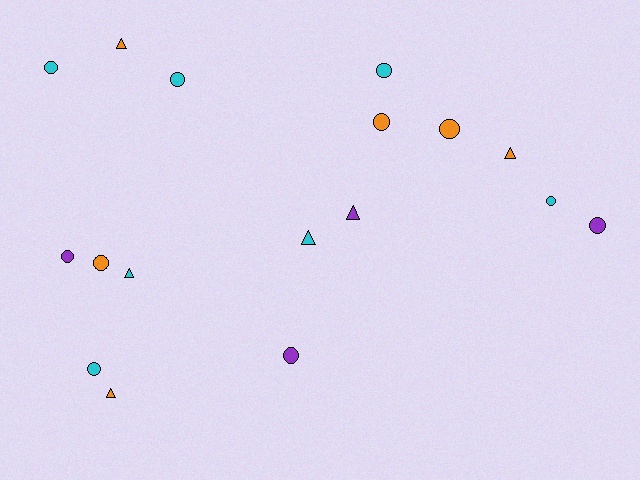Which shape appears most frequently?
Circle, with 11 objects.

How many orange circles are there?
There are 3 orange circles.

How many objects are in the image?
There are 17 objects.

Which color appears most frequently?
Cyan, with 7 objects.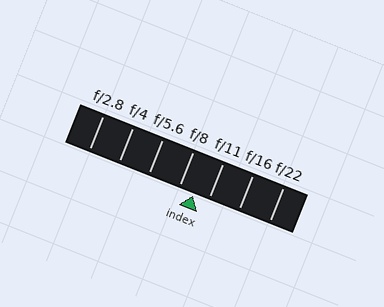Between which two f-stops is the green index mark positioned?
The index mark is between f/8 and f/11.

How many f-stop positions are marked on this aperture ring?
There are 7 f-stop positions marked.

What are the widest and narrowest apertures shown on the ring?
The widest aperture shown is f/2.8 and the narrowest is f/22.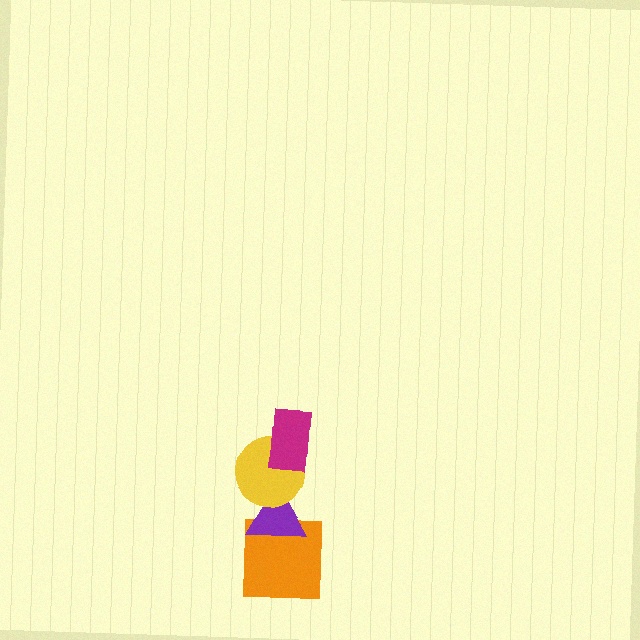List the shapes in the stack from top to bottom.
From top to bottom: the magenta rectangle, the yellow circle, the purple triangle, the orange square.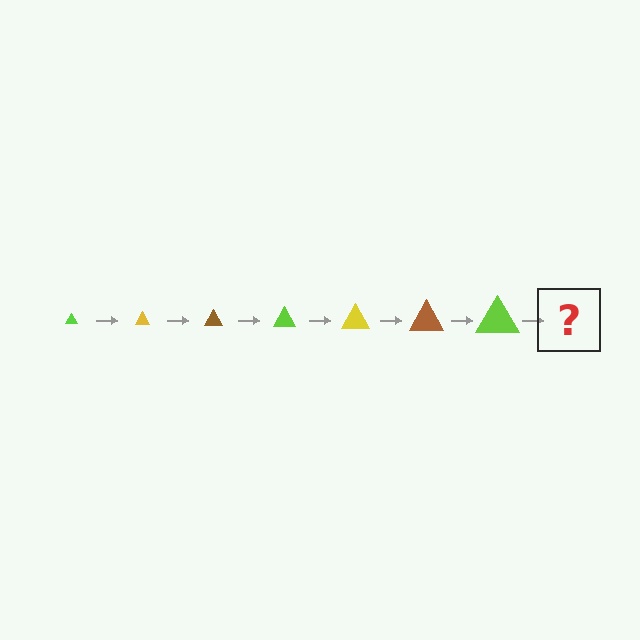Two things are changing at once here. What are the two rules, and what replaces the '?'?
The two rules are that the triangle grows larger each step and the color cycles through lime, yellow, and brown. The '?' should be a yellow triangle, larger than the previous one.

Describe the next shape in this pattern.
It should be a yellow triangle, larger than the previous one.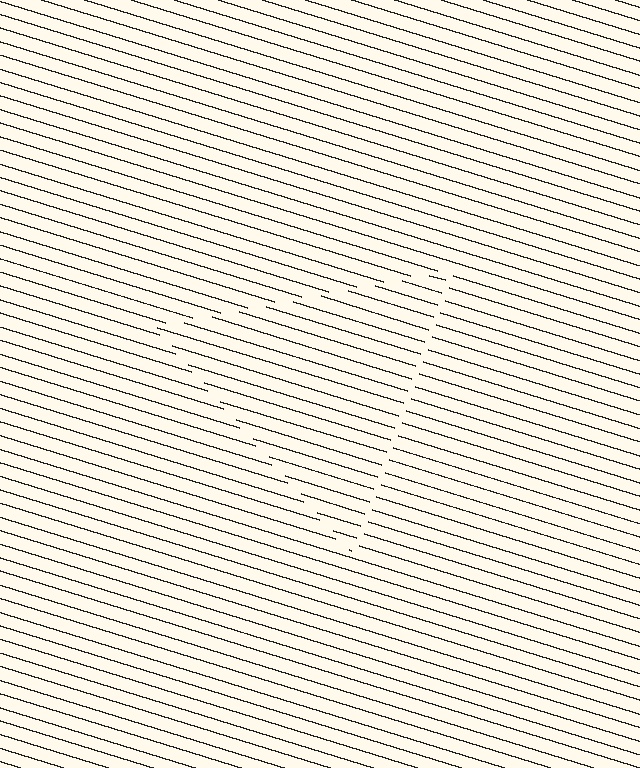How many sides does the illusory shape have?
3 sides — the line-ends trace a triangle.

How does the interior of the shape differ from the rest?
The interior of the shape contains the same grating, shifted by half a period — the contour is defined by the phase discontinuity where line-ends from the inner and outer gratings abut.